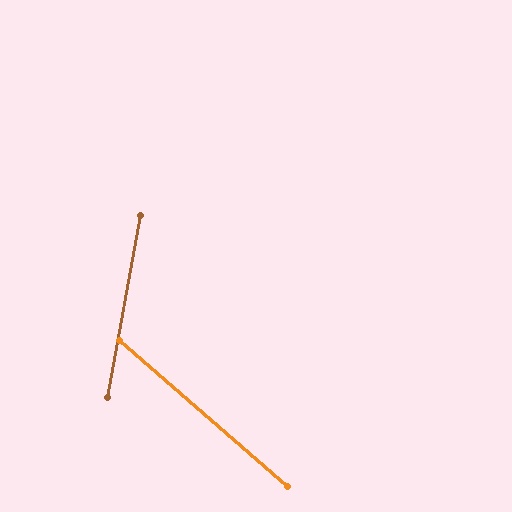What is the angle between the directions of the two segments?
Approximately 59 degrees.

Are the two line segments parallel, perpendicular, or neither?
Neither parallel nor perpendicular — they differ by about 59°.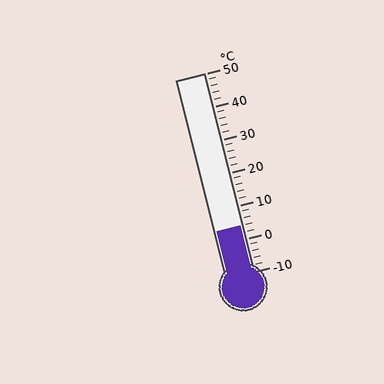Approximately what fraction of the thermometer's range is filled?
The thermometer is filled to approximately 25% of its range.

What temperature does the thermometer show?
The thermometer shows approximately 4°C.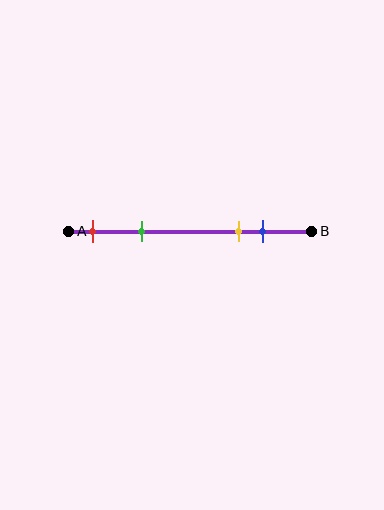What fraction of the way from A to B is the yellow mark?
The yellow mark is approximately 70% (0.7) of the way from A to B.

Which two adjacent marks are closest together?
The yellow and blue marks are the closest adjacent pair.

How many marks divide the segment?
There are 4 marks dividing the segment.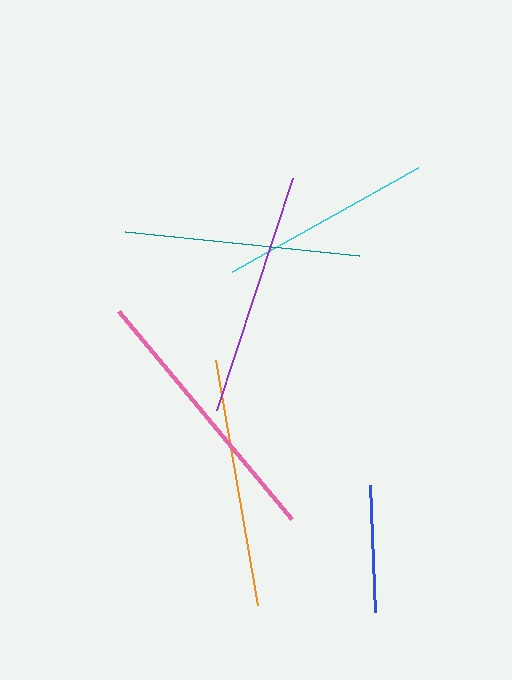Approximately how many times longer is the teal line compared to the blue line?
The teal line is approximately 1.9 times the length of the blue line.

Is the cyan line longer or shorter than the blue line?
The cyan line is longer than the blue line.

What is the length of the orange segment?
The orange segment is approximately 248 pixels long.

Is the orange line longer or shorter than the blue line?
The orange line is longer than the blue line.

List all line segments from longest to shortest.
From longest to shortest: pink, orange, purple, teal, cyan, blue.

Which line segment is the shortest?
The blue line is the shortest at approximately 127 pixels.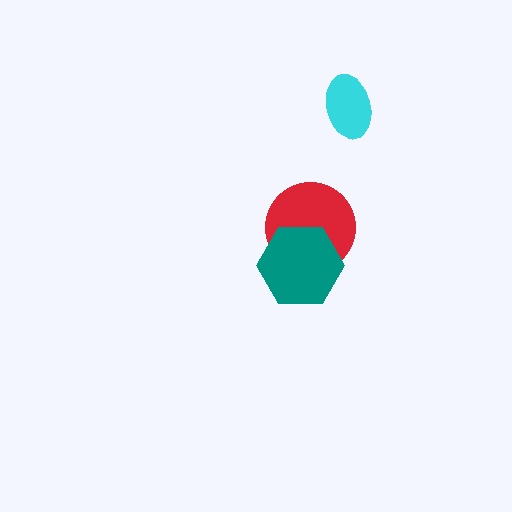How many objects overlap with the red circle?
1 object overlaps with the red circle.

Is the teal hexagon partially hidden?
No, no other shape covers it.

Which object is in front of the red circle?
The teal hexagon is in front of the red circle.